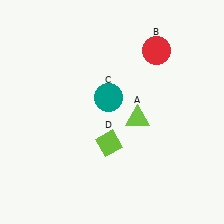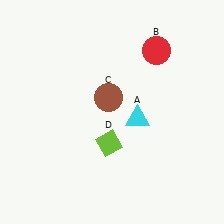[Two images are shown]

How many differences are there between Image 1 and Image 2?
There are 2 differences between the two images.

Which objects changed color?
A changed from lime to cyan. C changed from teal to brown.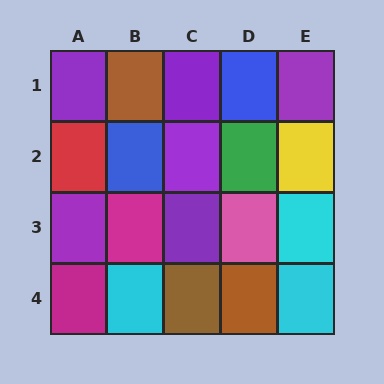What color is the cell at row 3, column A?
Purple.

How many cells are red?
1 cell is red.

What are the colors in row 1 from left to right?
Purple, brown, purple, blue, purple.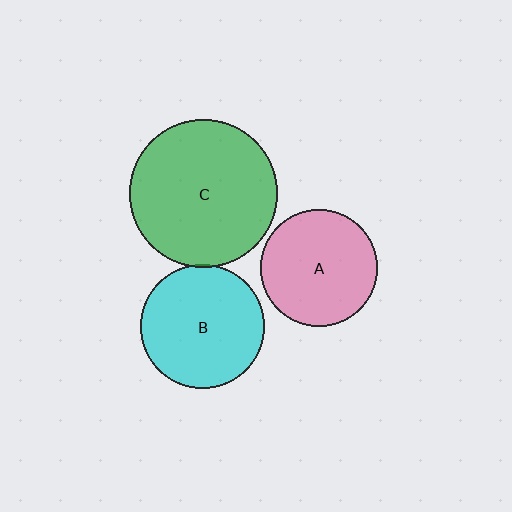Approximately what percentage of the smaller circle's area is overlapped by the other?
Approximately 5%.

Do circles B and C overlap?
Yes.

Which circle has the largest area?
Circle C (green).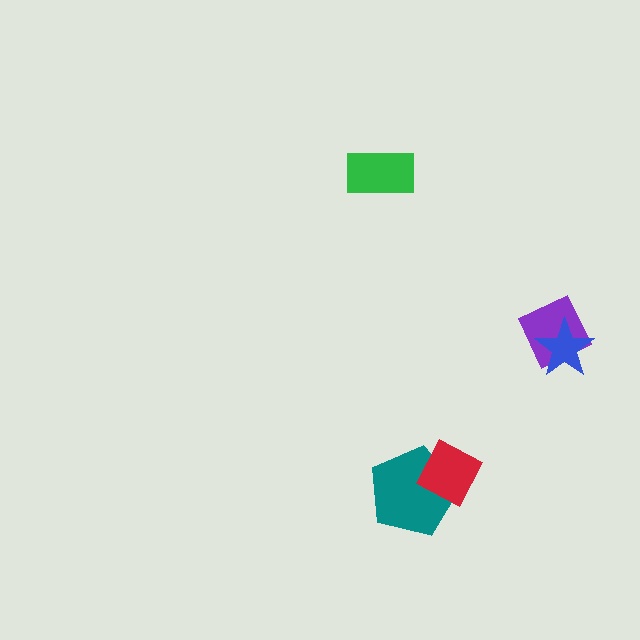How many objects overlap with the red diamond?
1 object overlaps with the red diamond.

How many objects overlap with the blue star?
1 object overlaps with the blue star.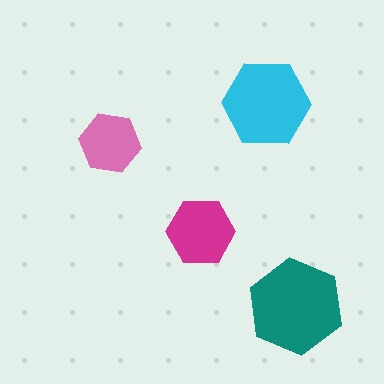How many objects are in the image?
There are 4 objects in the image.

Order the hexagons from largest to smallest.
the teal one, the cyan one, the magenta one, the pink one.